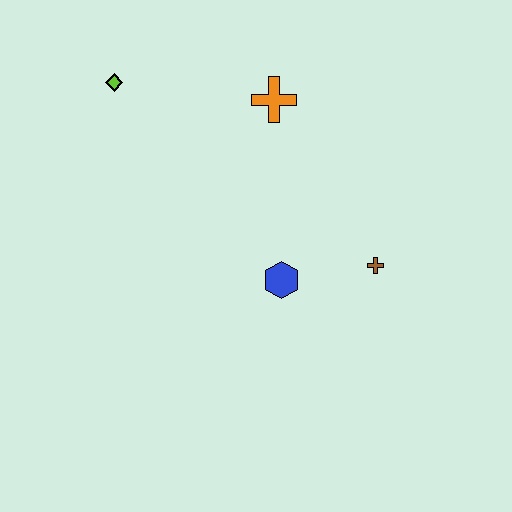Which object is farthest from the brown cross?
The lime diamond is farthest from the brown cross.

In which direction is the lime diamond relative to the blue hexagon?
The lime diamond is above the blue hexagon.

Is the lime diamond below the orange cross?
No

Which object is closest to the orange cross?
The lime diamond is closest to the orange cross.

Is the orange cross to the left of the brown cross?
Yes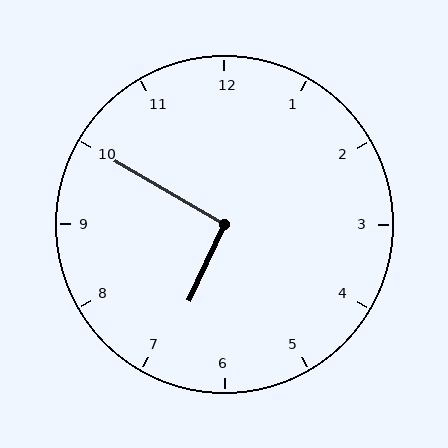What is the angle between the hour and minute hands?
Approximately 95 degrees.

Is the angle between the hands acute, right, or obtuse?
It is right.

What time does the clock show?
6:50.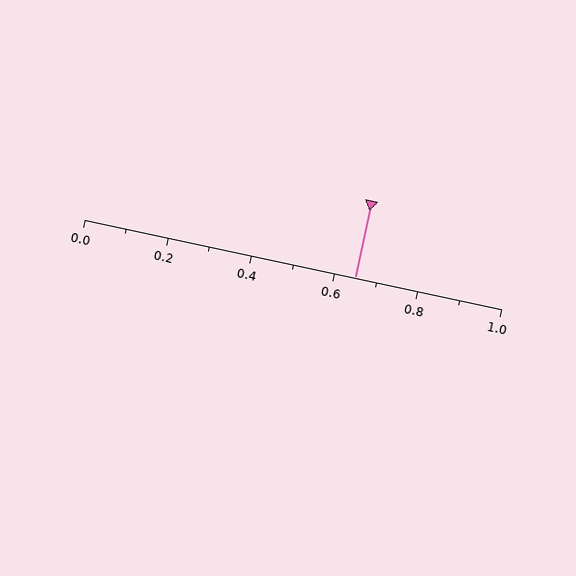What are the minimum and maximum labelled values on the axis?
The axis runs from 0.0 to 1.0.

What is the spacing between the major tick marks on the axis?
The major ticks are spaced 0.2 apart.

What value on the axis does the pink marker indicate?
The marker indicates approximately 0.65.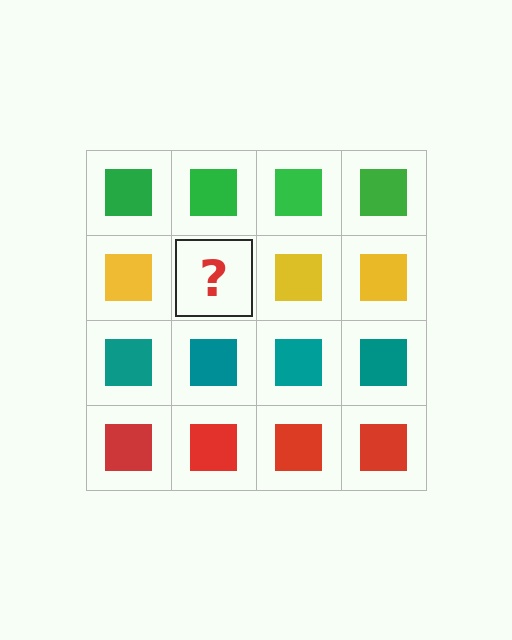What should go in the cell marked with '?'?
The missing cell should contain a yellow square.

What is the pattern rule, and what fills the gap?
The rule is that each row has a consistent color. The gap should be filled with a yellow square.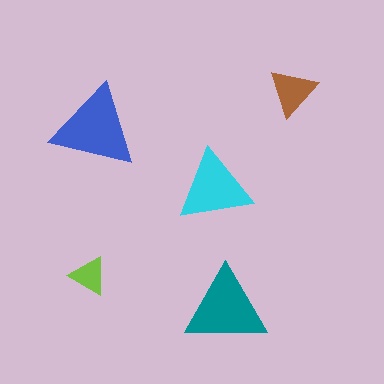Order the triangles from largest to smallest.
the blue one, the teal one, the cyan one, the brown one, the lime one.